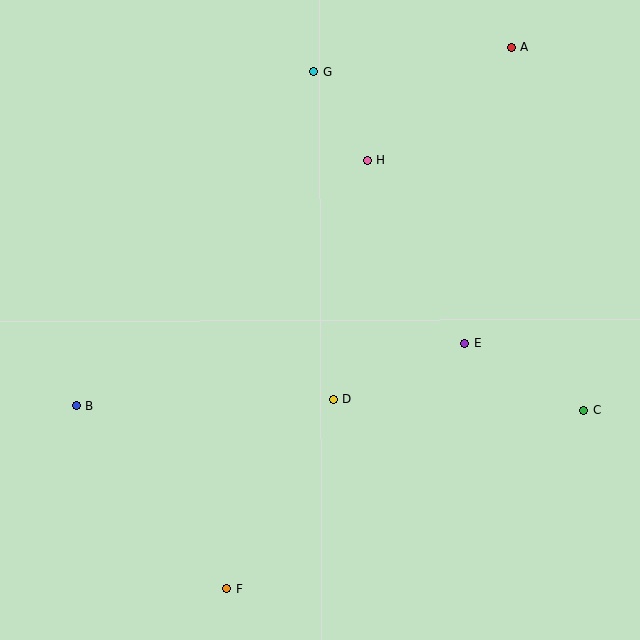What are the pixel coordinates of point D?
Point D is at (334, 399).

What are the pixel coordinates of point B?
Point B is at (76, 406).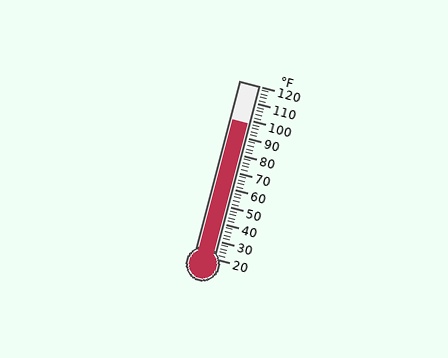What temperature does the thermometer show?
The thermometer shows approximately 98°F.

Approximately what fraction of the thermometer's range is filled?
The thermometer is filled to approximately 80% of its range.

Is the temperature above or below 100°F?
The temperature is below 100°F.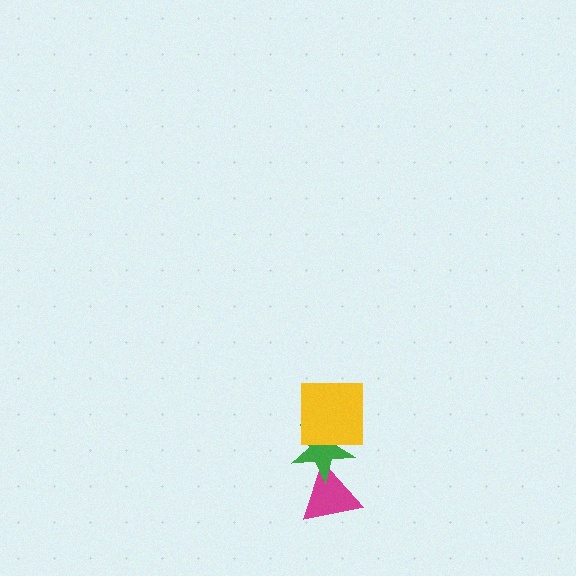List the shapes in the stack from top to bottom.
From top to bottom: the yellow square, the green star, the magenta triangle.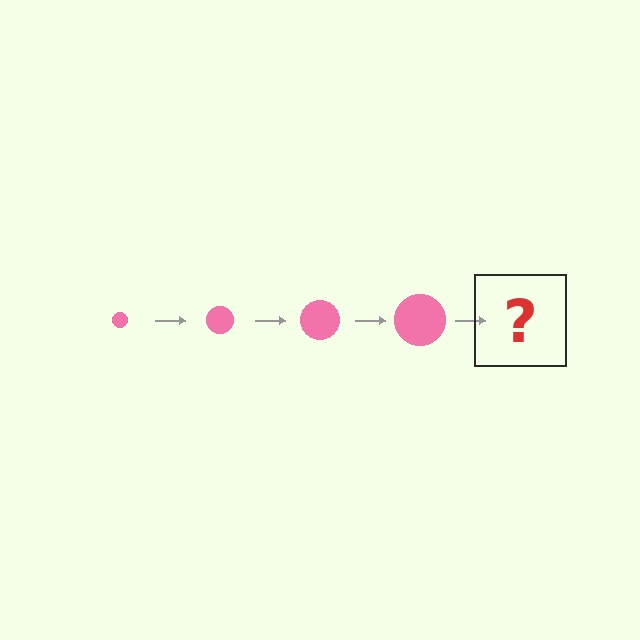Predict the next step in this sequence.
The next step is a pink circle, larger than the previous one.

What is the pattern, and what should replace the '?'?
The pattern is that the circle gets progressively larger each step. The '?' should be a pink circle, larger than the previous one.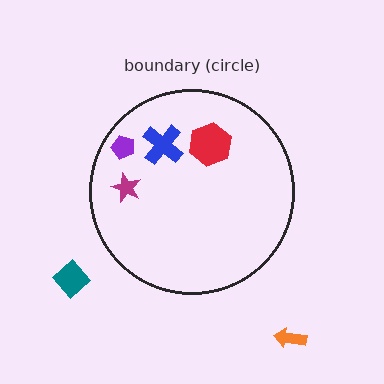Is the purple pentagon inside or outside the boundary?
Inside.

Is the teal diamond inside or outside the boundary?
Outside.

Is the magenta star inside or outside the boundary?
Inside.